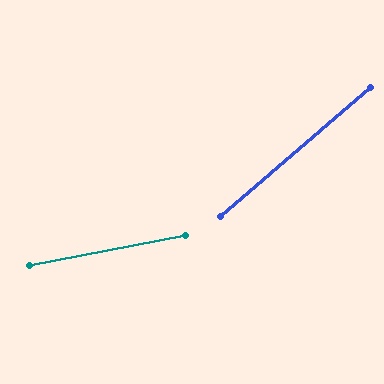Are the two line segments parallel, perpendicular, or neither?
Neither parallel nor perpendicular — they differ by about 30°.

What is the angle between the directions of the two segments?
Approximately 30 degrees.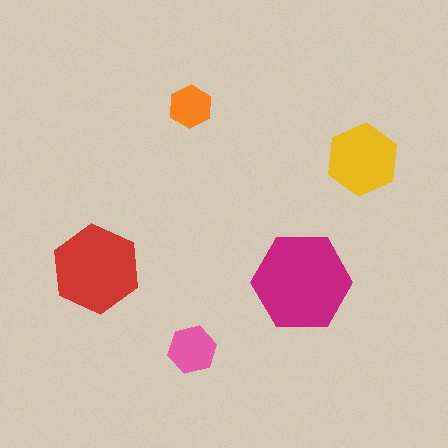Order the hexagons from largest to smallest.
the magenta one, the red one, the yellow one, the pink one, the orange one.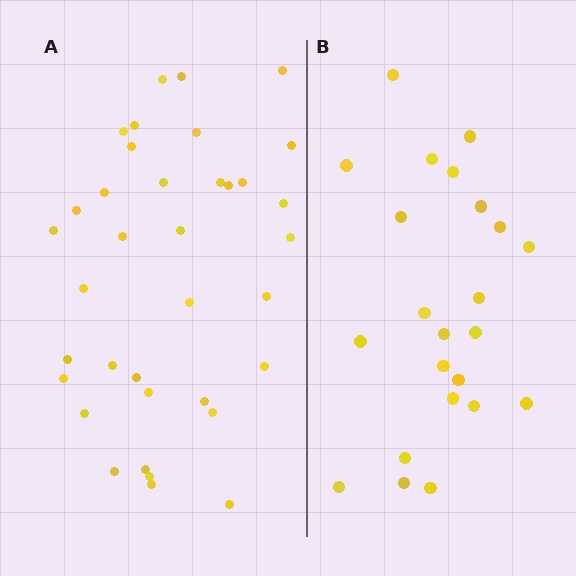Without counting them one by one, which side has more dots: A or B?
Region A (the left region) has more dots.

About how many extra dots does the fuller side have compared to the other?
Region A has approximately 15 more dots than region B.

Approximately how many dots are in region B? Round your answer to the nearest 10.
About 20 dots. (The exact count is 23, which rounds to 20.)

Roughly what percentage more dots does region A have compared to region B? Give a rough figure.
About 55% more.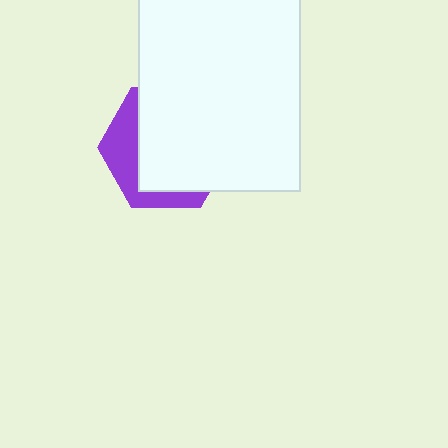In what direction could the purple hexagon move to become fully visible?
The purple hexagon could move toward the lower-left. That would shift it out from behind the white rectangle entirely.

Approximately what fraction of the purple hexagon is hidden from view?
Roughly 69% of the purple hexagon is hidden behind the white rectangle.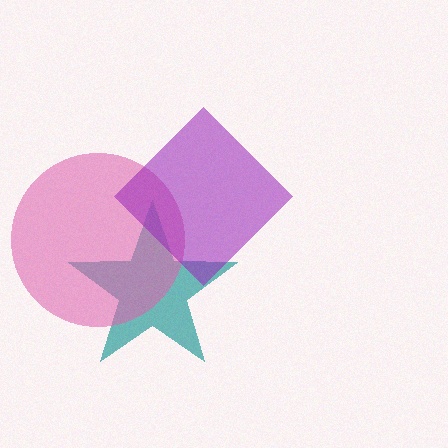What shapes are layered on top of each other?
The layered shapes are: a teal star, a pink circle, a purple diamond.